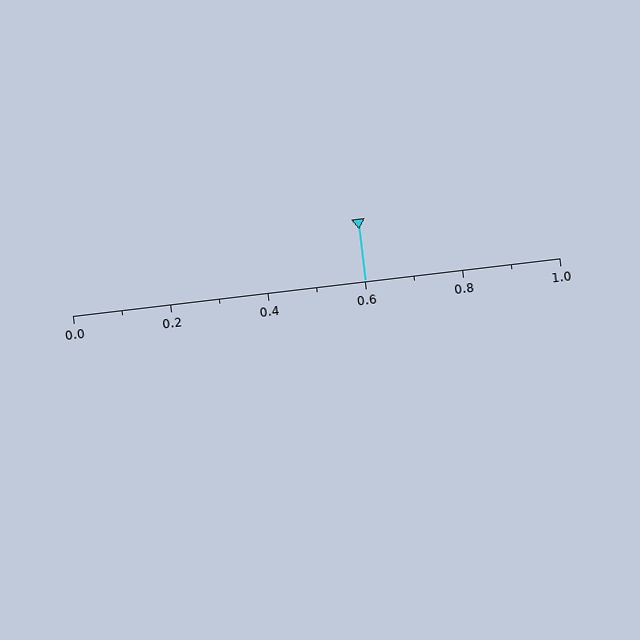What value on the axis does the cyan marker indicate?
The marker indicates approximately 0.6.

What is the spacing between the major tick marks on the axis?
The major ticks are spaced 0.2 apart.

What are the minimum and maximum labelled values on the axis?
The axis runs from 0.0 to 1.0.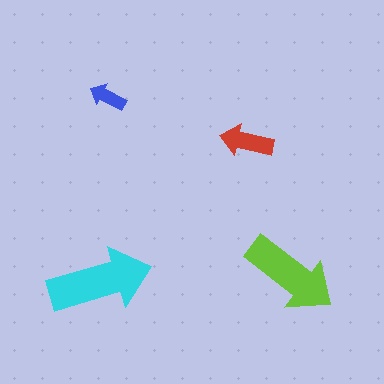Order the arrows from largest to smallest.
the cyan one, the lime one, the red one, the blue one.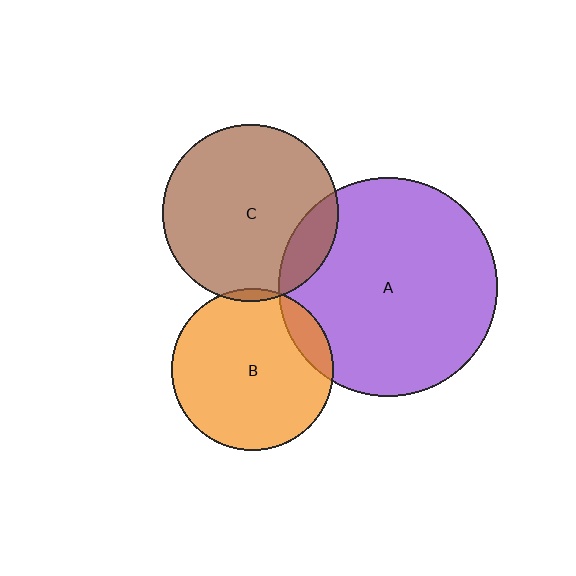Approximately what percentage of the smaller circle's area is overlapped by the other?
Approximately 10%.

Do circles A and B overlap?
Yes.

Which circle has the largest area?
Circle A (purple).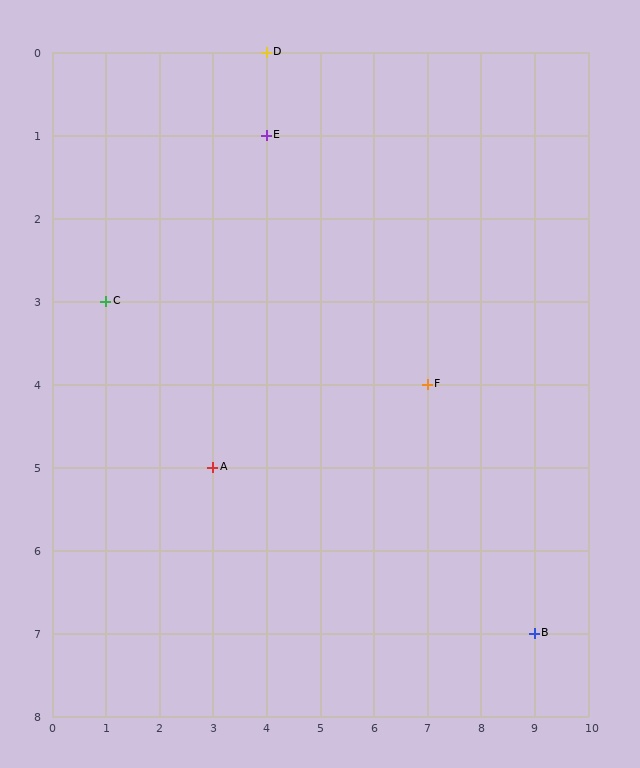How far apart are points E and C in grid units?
Points E and C are 3 columns and 2 rows apart (about 3.6 grid units diagonally).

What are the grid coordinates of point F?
Point F is at grid coordinates (7, 4).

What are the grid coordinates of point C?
Point C is at grid coordinates (1, 3).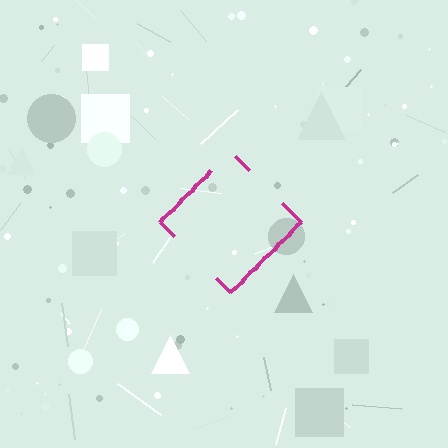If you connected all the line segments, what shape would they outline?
They would outline a diamond.